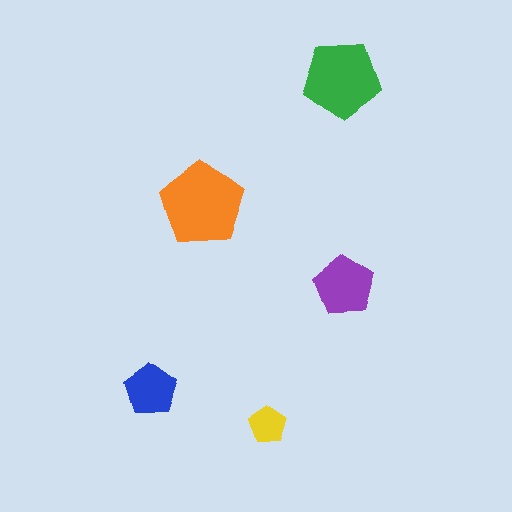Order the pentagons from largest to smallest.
the orange one, the green one, the purple one, the blue one, the yellow one.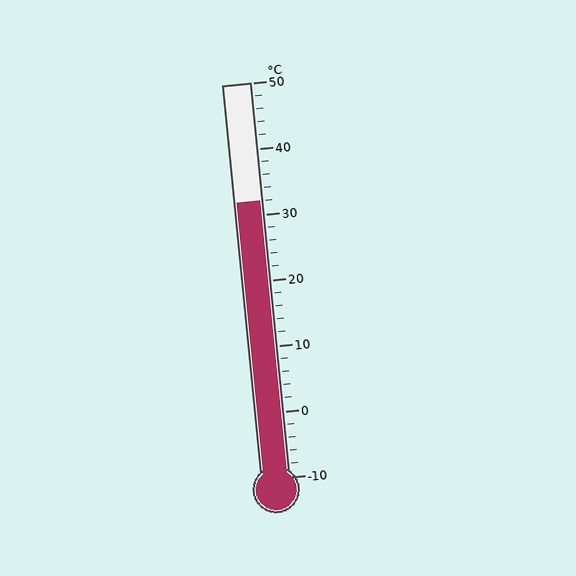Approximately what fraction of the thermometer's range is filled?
The thermometer is filled to approximately 70% of its range.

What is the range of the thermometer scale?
The thermometer scale ranges from -10°C to 50°C.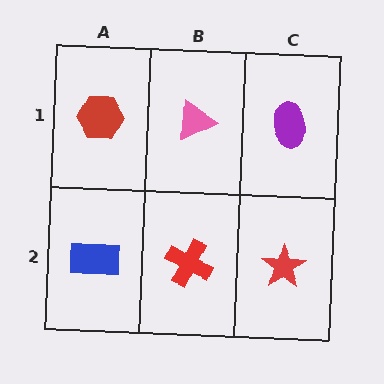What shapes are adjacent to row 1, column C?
A red star (row 2, column C), a pink triangle (row 1, column B).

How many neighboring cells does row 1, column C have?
2.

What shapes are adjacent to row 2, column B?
A pink triangle (row 1, column B), a blue rectangle (row 2, column A), a red star (row 2, column C).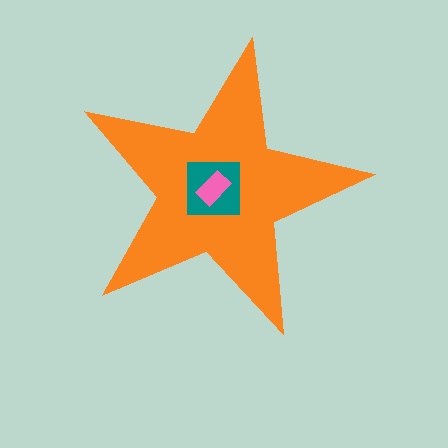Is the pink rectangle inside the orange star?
Yes.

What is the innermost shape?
The pink rectangle.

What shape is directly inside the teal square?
The pink rectangle.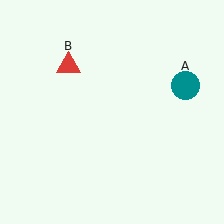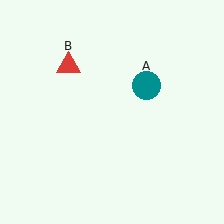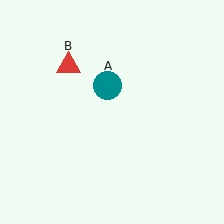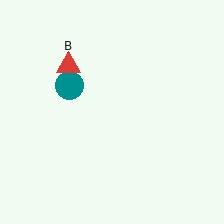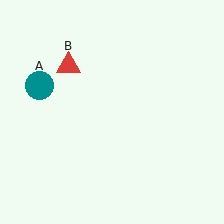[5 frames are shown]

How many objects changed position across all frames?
1 object changed position: teal circle (object A).